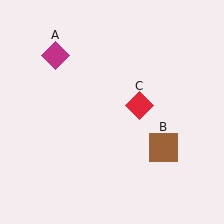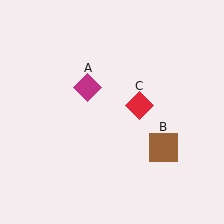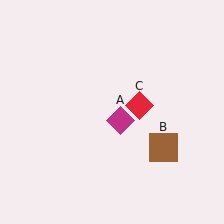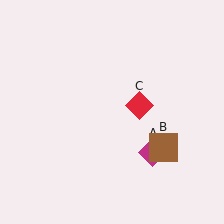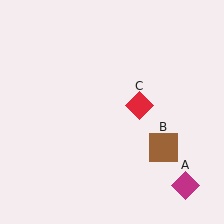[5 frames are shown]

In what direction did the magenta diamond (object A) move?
The magenta diamond (object A) moved down and to the right.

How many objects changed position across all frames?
1 object changed position: magenta diamond (object A).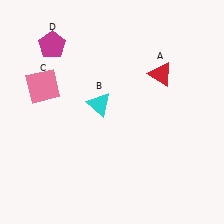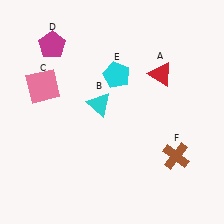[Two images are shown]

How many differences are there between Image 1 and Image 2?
There are 2 differences between the two images.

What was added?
A cyan pentagon (E), a brown cross (F) were added in Image 2.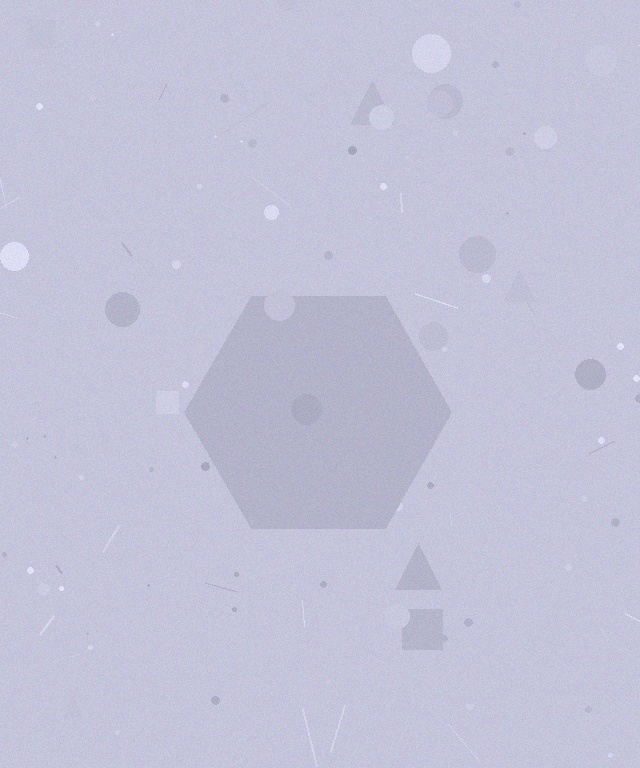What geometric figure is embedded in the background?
A hexagon is embedded in the background.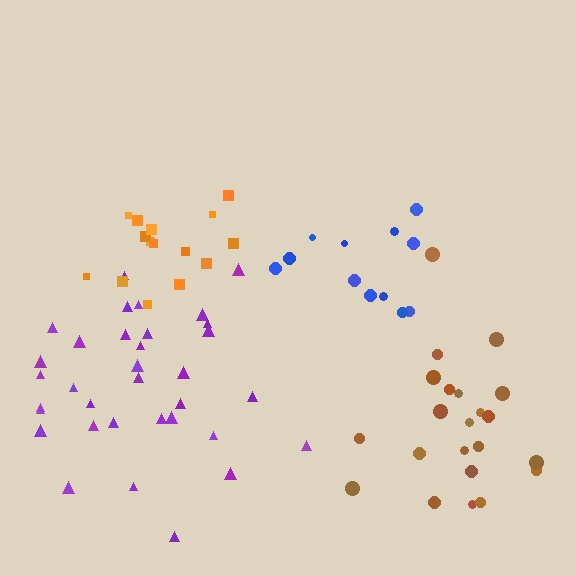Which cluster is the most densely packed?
Purple.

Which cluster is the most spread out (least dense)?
Blue.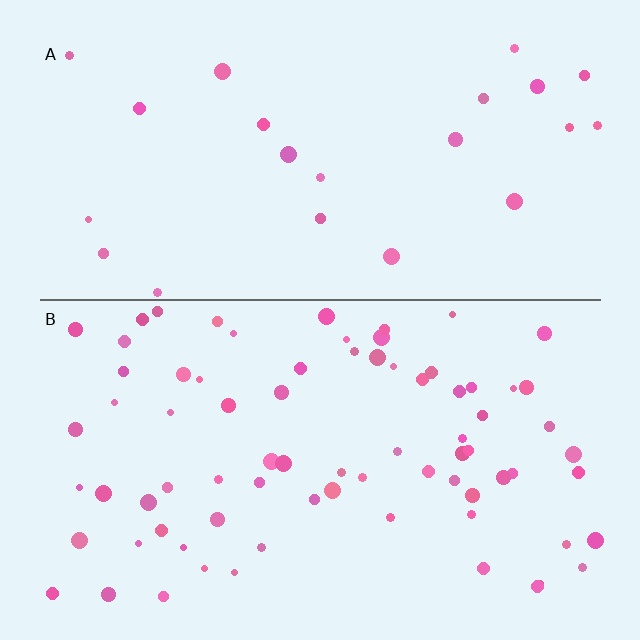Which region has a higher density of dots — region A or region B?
B (the bottom).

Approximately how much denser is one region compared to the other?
Approximately 3.4× — region B over region A.